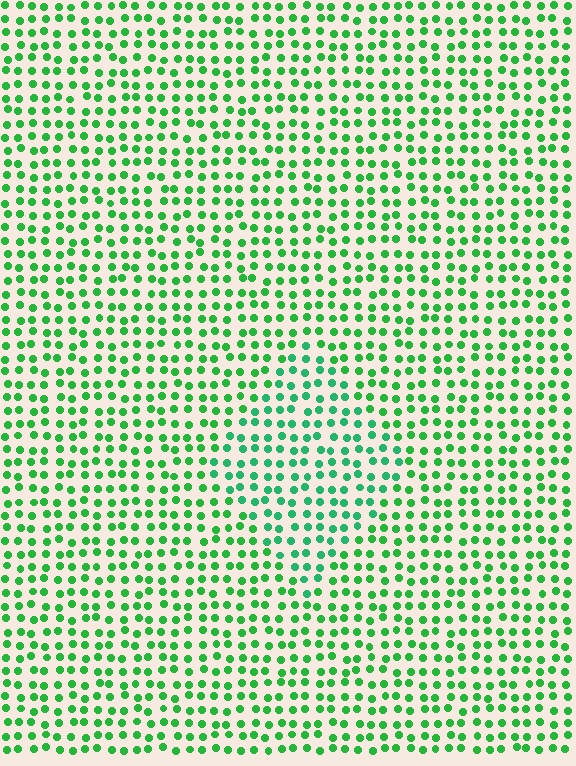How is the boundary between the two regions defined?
The boundary is defined purely by a slight shift in hue (about 21 degrees). Spacing, size, and orientation are identical on both sides.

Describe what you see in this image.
The image is filled with small green elements in a uniform arrangement. A diamond-shaped region is visible where the elements are tinted to a slightly different hue, forming a subtle color boundary.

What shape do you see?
I see a diamond.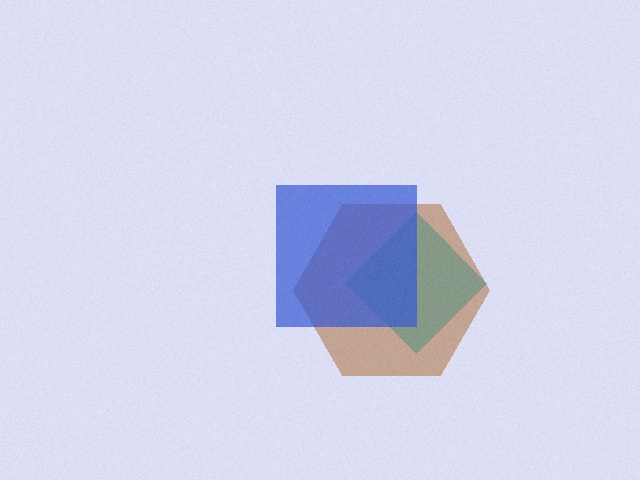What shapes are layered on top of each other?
The layered shapes are: a cyan diamond, a brown hexagon, a blue square.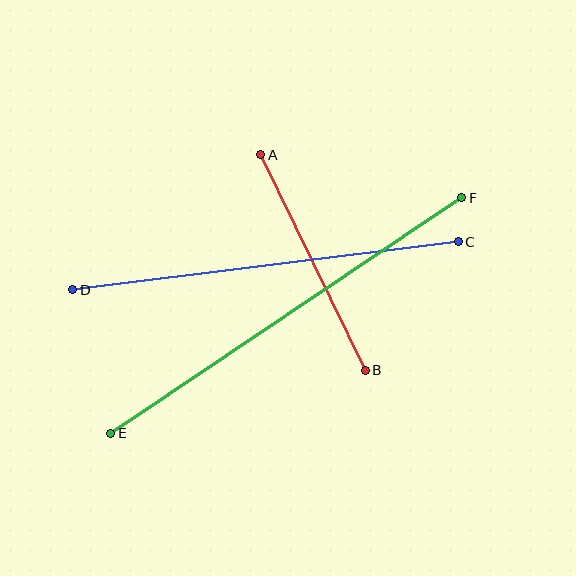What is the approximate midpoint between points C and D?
The midpoint is at approximately (266, 266) pixels.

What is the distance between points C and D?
The distance is approximately 389 pixels.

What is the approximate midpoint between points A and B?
The midpoint is at approximately (313, 262) pixels.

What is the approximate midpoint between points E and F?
The midpoint is at approximately (286, 315) pixels.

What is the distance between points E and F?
The distance is approximately 422 pixels.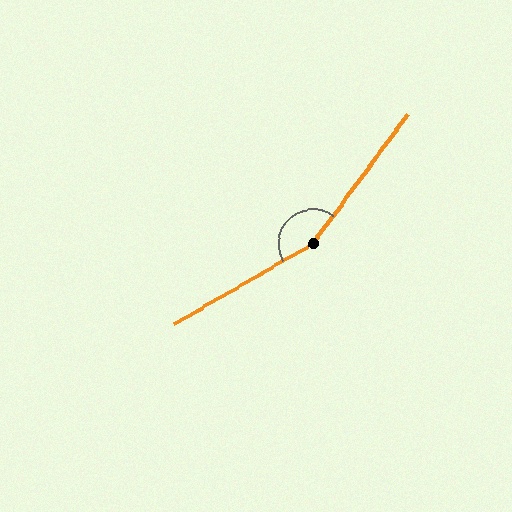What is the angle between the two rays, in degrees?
Approximately 157 degrees.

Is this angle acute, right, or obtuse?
It is obtuse.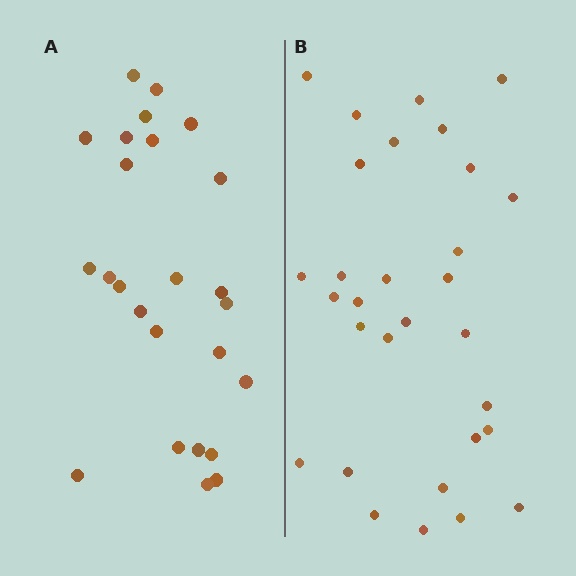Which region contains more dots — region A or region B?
Region B (the right region) has more dots.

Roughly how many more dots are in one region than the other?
Region B has about 5 more dots than region A.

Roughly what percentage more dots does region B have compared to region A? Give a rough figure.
About 20% more.